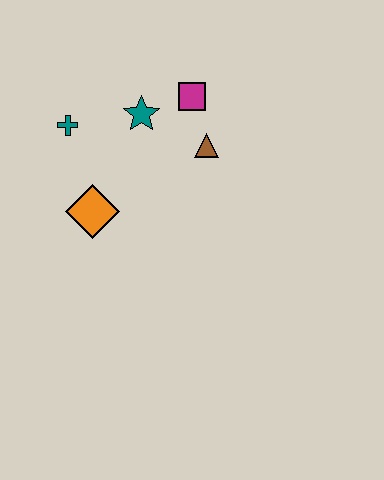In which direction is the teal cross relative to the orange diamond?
The teal cross is above the orange diamond.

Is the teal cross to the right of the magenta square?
No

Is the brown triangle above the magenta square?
No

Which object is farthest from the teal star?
The orange diamond is farthest from the teal star.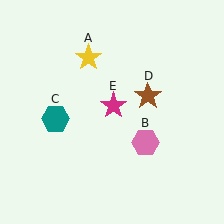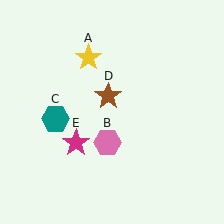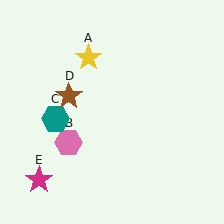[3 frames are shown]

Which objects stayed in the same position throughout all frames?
Yellow star (object A) and teal hexagon (object C) remained stationary.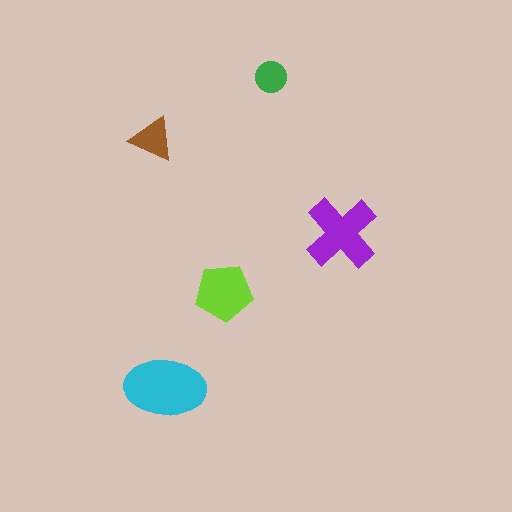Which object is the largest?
The cyan ellipse.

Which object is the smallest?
The green circle.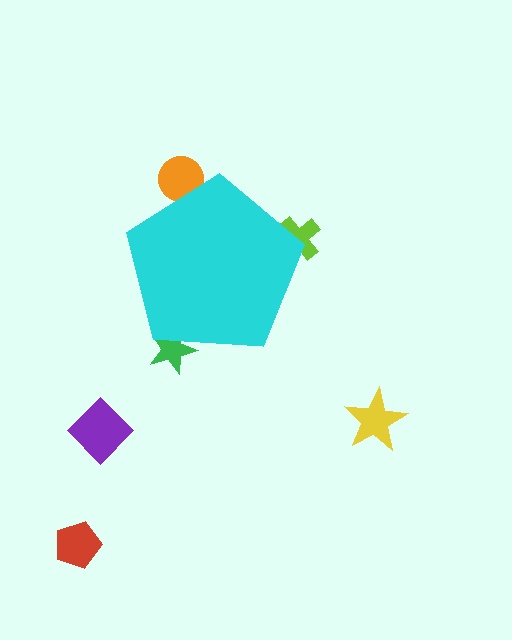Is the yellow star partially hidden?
No, the yellow star is fully visible.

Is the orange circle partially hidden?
Yes, the orange circle is partially hidden behind the cyan pentagon.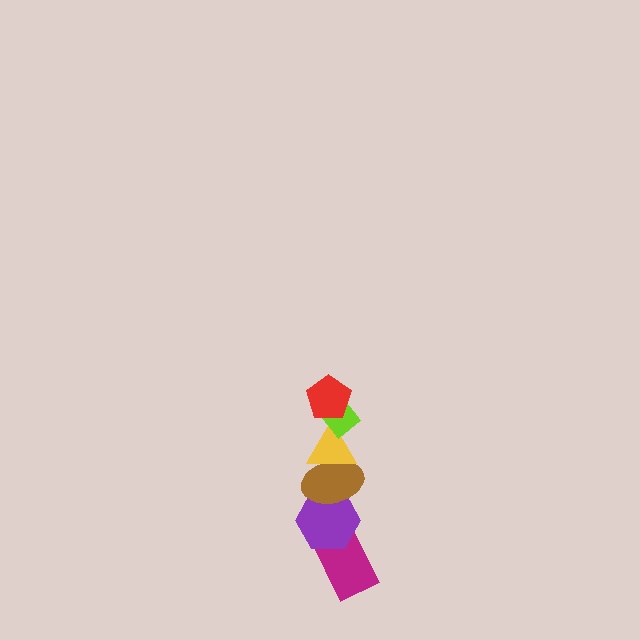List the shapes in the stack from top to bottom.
From top to bottom: the red pentagon, the lime diamond, the yellow triangle, the brown ellipse, the purple hexagon, the magenta rectangle.